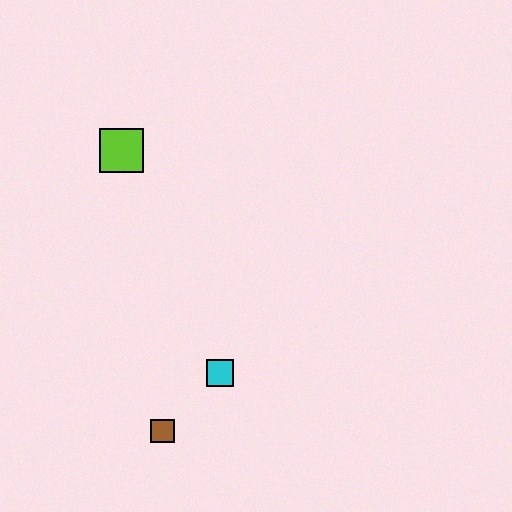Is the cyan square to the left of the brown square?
No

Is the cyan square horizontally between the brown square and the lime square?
No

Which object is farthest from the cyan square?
The lime square is farthest from the cyan square.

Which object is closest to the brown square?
The cyan square is closest to the brown square.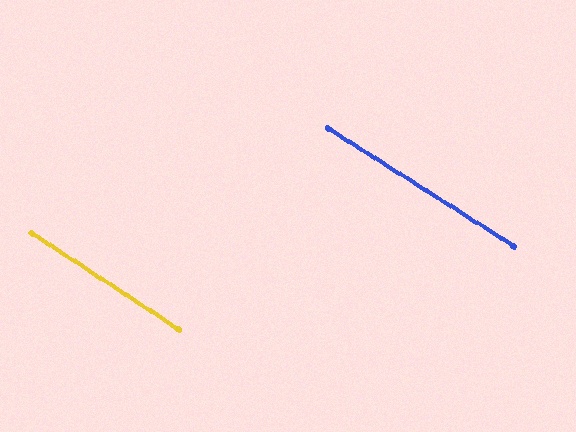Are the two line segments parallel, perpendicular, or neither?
Parallel — their directions differ by only 1.0°.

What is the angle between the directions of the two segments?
Approximately 1 degree.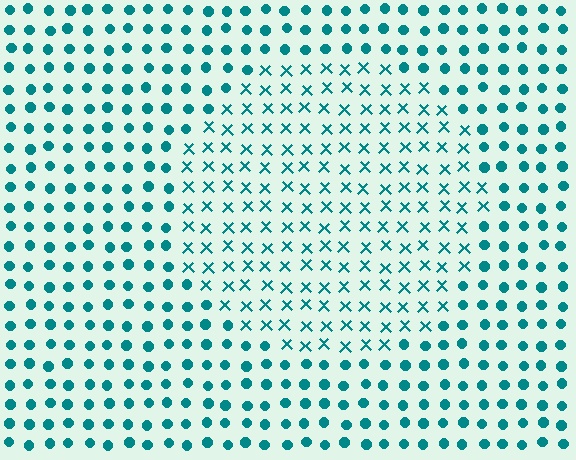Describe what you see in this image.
The image is filled with small teal elements arranged in a uniform grid. A circle-shaped region contains X marks, while the surrounding area contains circles. The boundary is defined purely by the change in element shape.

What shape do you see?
I see a circle.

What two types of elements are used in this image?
The image uses X marks inside the circle region and circles outside it.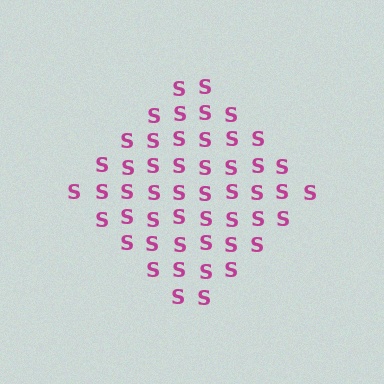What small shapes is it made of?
It is made of small letter S's.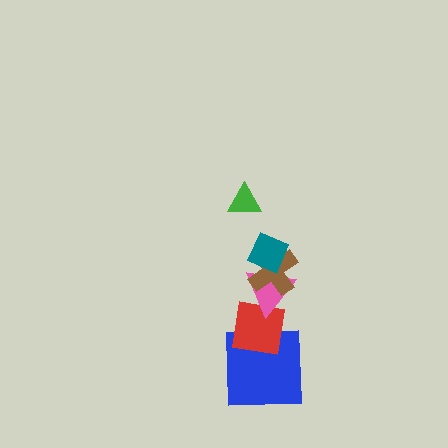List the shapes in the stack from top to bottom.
From top to bottom: the green triangle, the teal diamond, the brown cross, the pink triangle, the red square, the blue square.